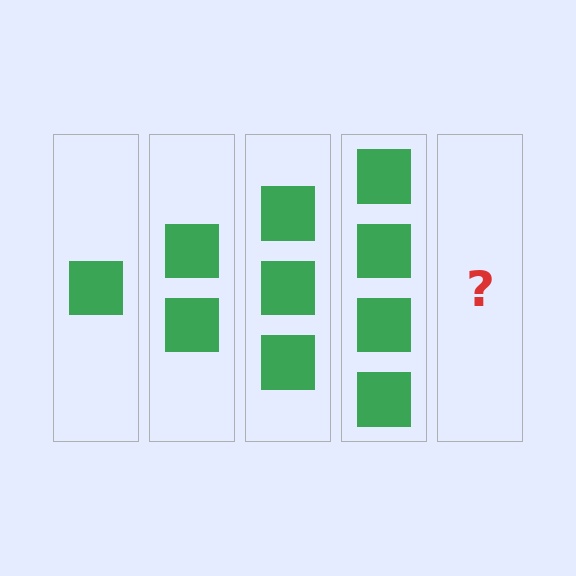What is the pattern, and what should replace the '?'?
The pattern is that each step adds one more square. The '?' should be 5 squares.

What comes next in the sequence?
The next element should be 5 squares.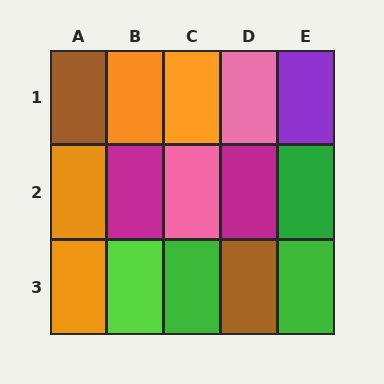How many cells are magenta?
2 cells are magenta.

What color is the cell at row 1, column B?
Orange.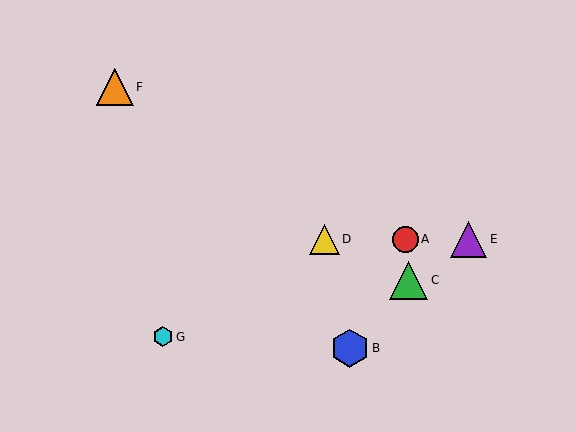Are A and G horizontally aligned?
No, A is at y≈239 and G is at y≈337.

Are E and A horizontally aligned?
Yes, both are at y≈239.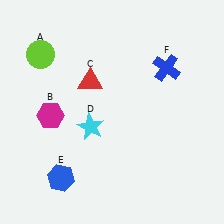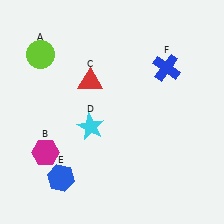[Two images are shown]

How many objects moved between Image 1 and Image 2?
1 object moved between the two images.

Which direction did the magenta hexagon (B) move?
The magenta hexagon (B) moved down.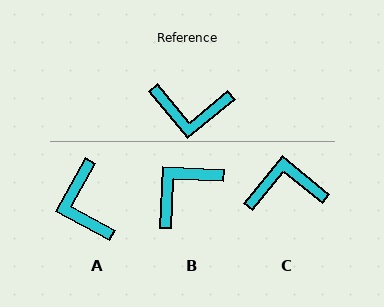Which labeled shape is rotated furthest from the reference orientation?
C, about 169 degrees away.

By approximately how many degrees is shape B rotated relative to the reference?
Approximately 132 degrees clockwise.